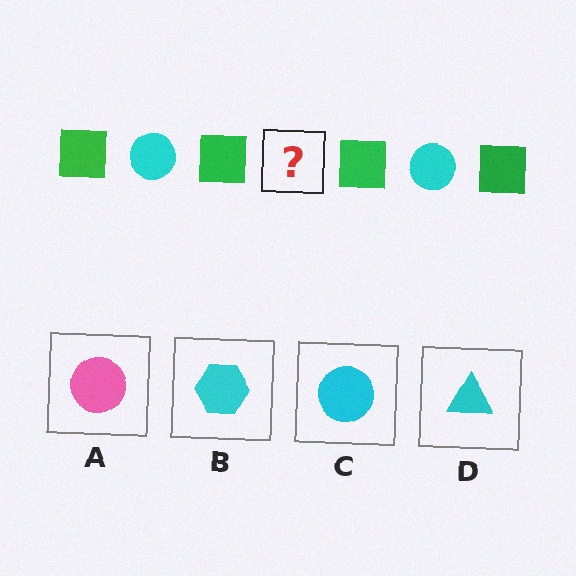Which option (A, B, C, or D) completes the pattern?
C.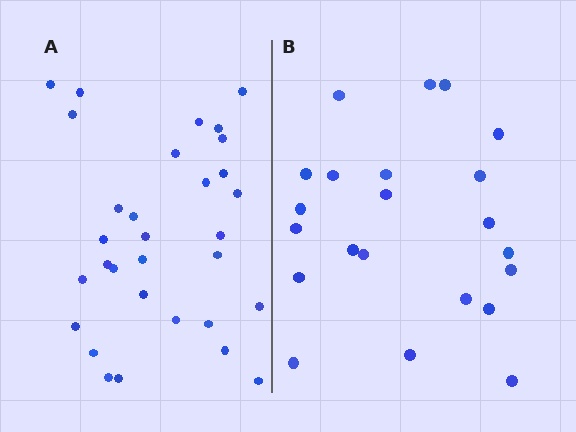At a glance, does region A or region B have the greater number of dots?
Region A (the left region) has more dots.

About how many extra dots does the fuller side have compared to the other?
Region A has roughly 8 or so more dots than region B.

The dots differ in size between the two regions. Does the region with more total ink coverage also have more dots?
No. Region B has more total ink coverage because its dots are larger, but region A actually contains more individual dots. Total area can be misleading — the number of items is what matters here.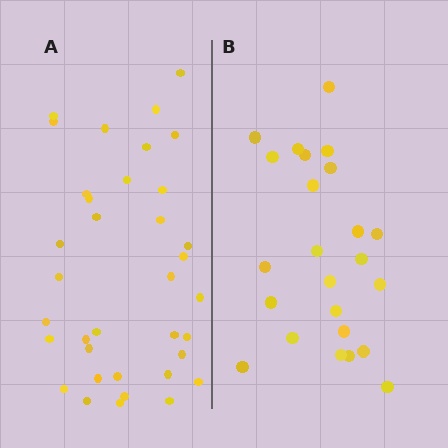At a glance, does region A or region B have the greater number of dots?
Region A (the left region) has more dots.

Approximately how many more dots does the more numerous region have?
Region A has roughly 12 or so more dots than region B.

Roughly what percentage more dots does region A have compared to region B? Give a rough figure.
About 50% more.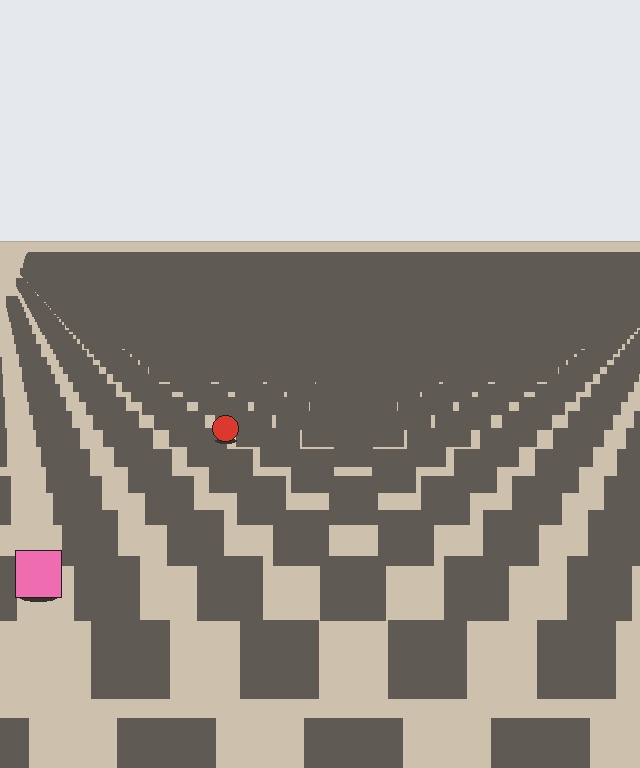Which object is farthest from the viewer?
The red circle is farthest from the viewer. It appears smaller and the ground texture around it is denser.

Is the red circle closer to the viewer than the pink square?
No. The pink square is closer — you can tell from the texture gradient: the ground texture is coarser near it.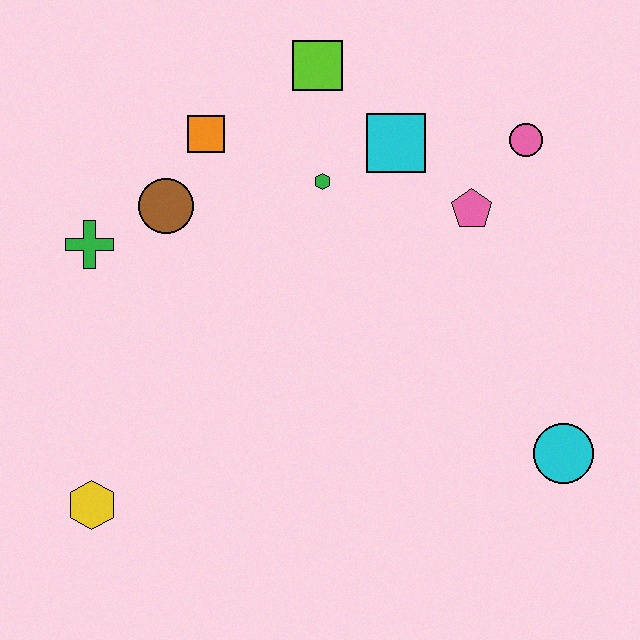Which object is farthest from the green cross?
The cyan circle is farthest from the green cross.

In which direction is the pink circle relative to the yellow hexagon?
The pink circle is to the right of the yellow hexagon.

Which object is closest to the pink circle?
The pink pentagon is closest to the pink circle.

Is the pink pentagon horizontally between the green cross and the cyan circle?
Yes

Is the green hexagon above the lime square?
No